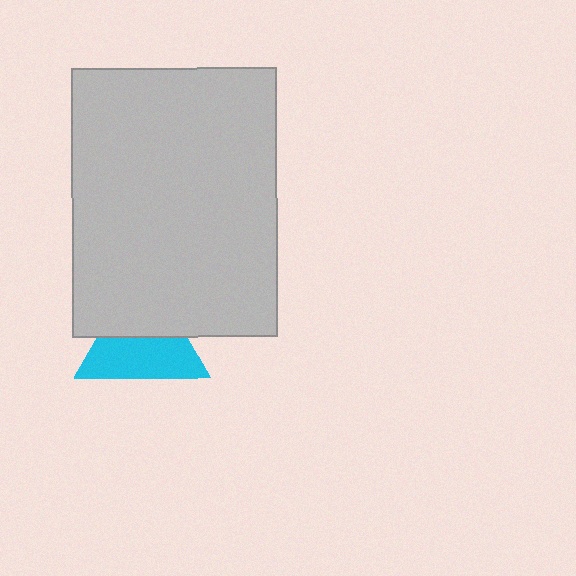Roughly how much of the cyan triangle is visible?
About half of it is visible (roughly 56%).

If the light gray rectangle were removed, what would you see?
You would see the complete cyan triangle.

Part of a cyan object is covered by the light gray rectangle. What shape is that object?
It is a triangle.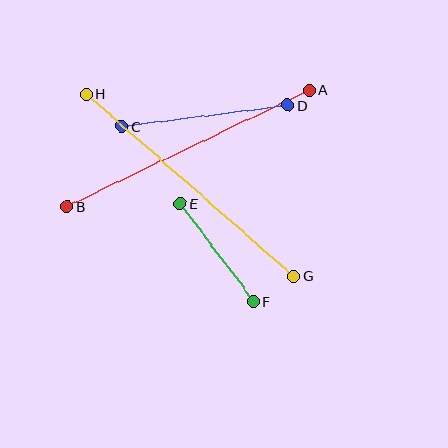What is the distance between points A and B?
The distance is approximately 269 pixels.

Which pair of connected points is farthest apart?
Points G and H are farthest apart.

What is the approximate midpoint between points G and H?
The midpoint is at approximately (190, 185) pixels.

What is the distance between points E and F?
The distance is approximately 122 pixels.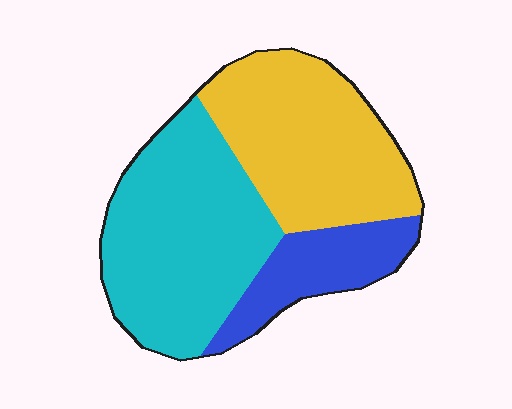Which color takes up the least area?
Blue, at roughly 15%.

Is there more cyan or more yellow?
Cyan.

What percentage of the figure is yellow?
Yellow takes up about three eighths (3/8) of the figure.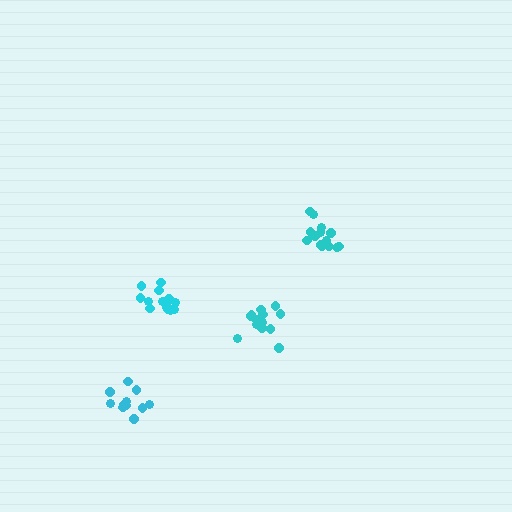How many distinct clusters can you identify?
There are 4 distinct clusters.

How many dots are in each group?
Group 1: 14 dots, Group 2: 11 dots, Group 3: 14 dots, Group 4: 15 dots (54 total).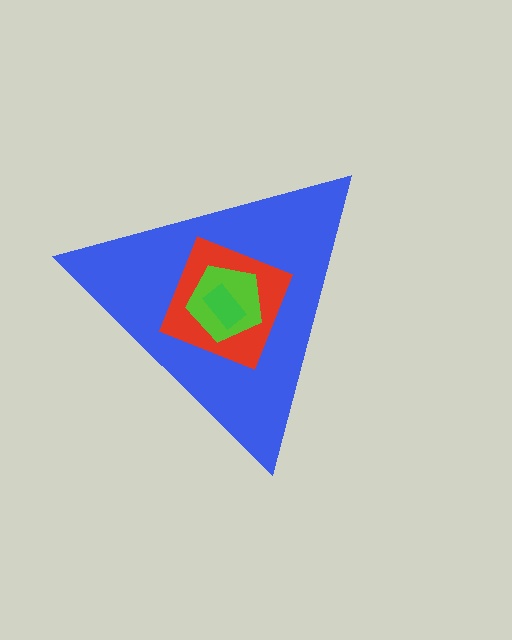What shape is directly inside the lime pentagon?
The green rectangle.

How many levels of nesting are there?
4.